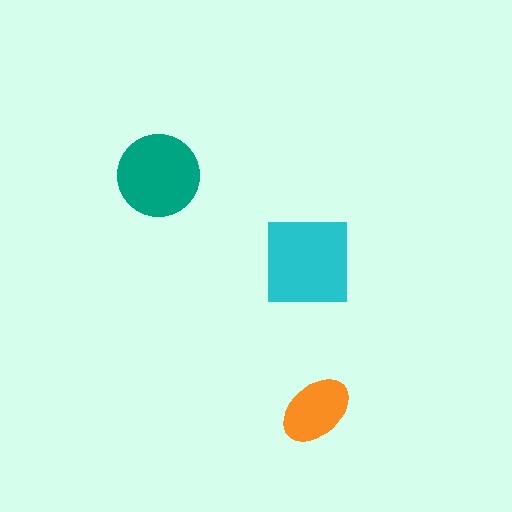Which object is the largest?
The cyan square.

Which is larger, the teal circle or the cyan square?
The cyan square.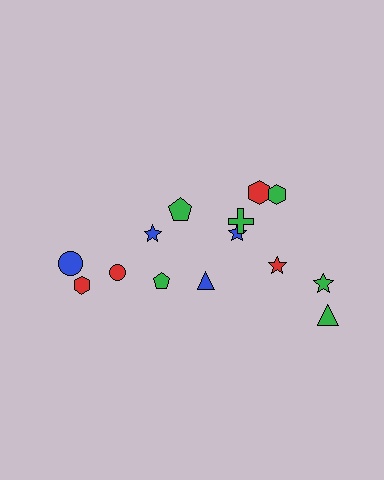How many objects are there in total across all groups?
There are 14 objects.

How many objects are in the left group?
There are 6 objects.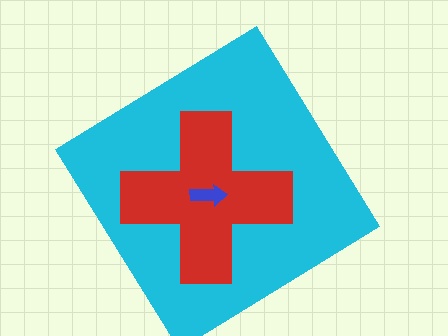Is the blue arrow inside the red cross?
Yes.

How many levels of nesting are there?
3.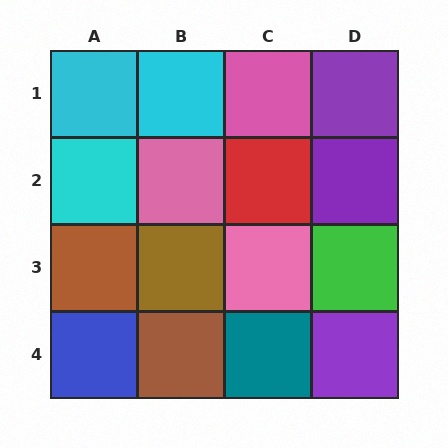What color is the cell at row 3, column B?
Brown.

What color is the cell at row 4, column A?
Blue.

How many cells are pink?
3 cells are pink.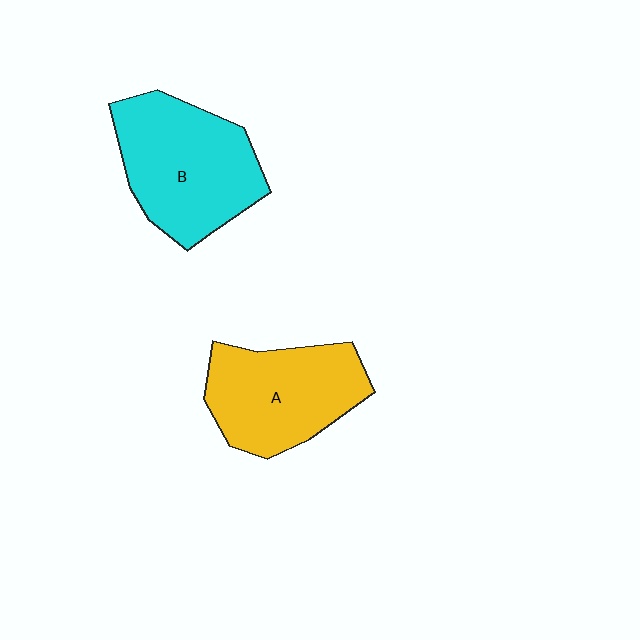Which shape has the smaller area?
Shape A (yellow).